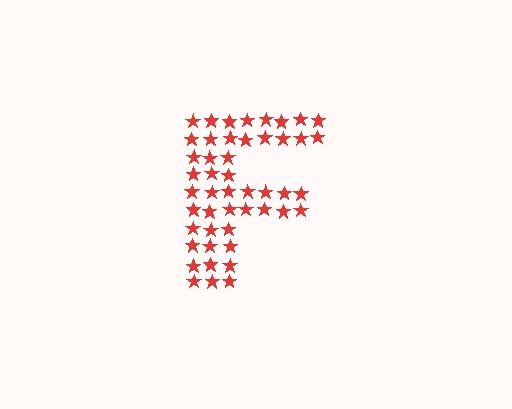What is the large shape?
The large shape is the letter F.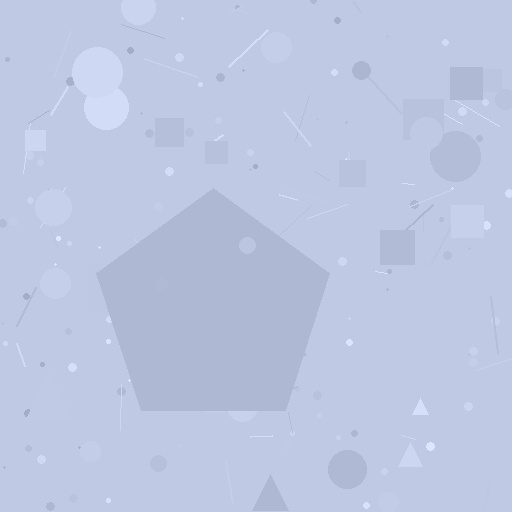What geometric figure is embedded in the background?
A pentagon is embedded in the background.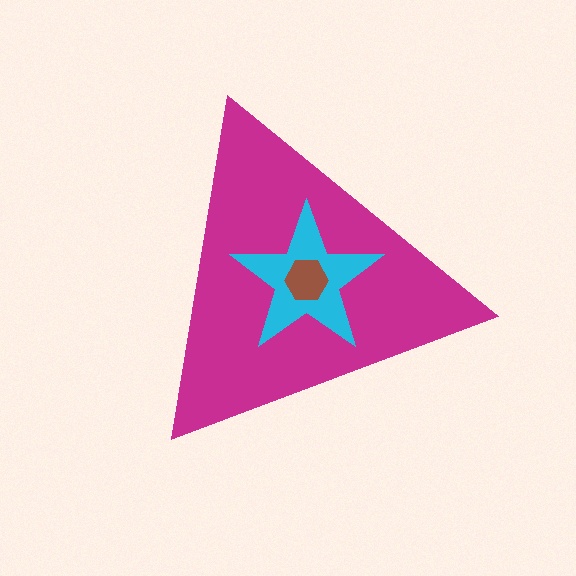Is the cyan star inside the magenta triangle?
Yes.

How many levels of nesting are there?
3.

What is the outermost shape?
The magenta triangle.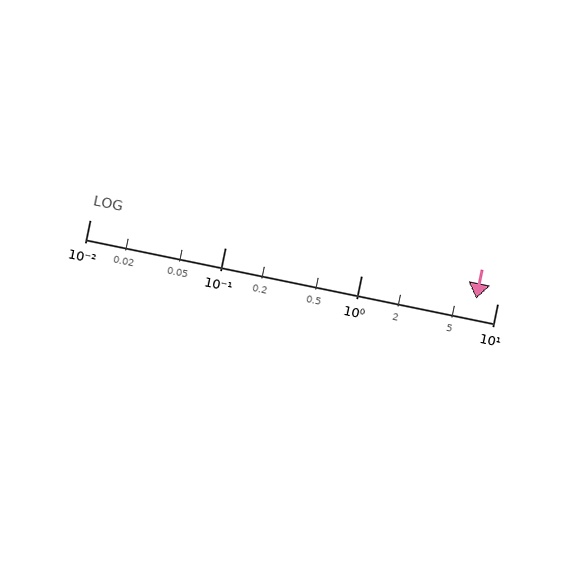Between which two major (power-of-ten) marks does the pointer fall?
The pointer is between 1 and 10.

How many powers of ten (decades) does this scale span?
The scale spans 3 decades, from 0.01 to 10.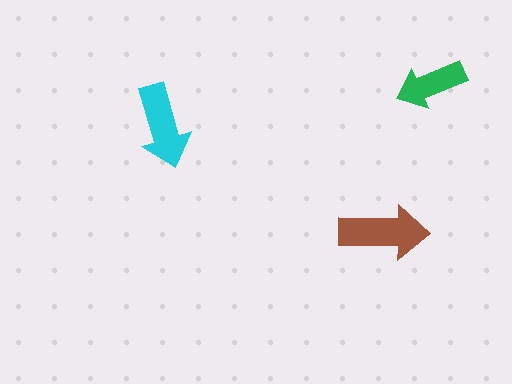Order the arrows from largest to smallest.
the brown one, the cyan one, the green one.